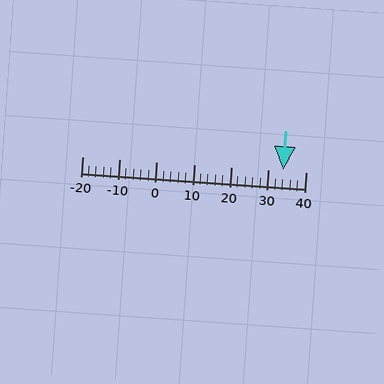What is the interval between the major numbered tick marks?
The major tick marks are spaced 10 units apart.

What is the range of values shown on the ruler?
The ruler shows values from -20 to 40.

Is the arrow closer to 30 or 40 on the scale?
The arrow is closer to 30.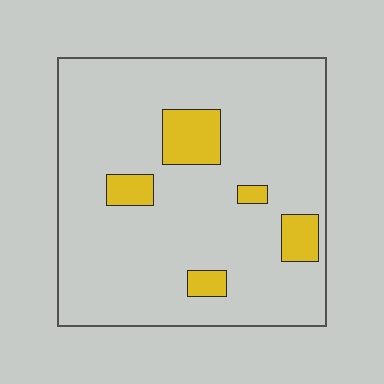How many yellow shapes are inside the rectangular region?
5.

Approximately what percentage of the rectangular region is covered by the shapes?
Approximately 10%.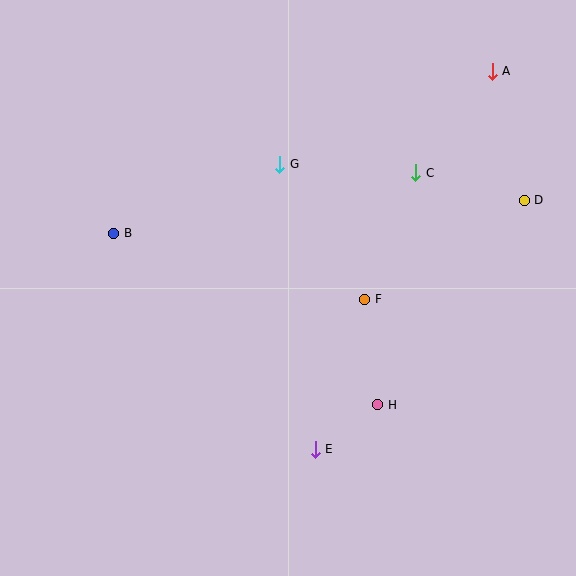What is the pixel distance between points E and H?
The distance between E and H is 77 pixels.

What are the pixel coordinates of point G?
Point G is at (280, 164).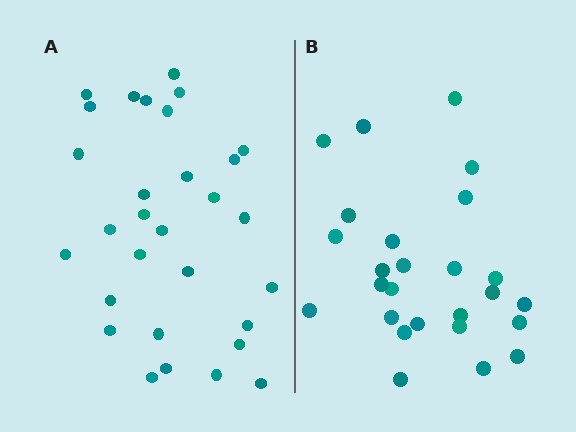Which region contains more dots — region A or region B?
Region A (the left region) has more dots.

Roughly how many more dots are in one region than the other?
Region A has about 4 more dots than region B.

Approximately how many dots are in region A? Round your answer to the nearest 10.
About 30 dots.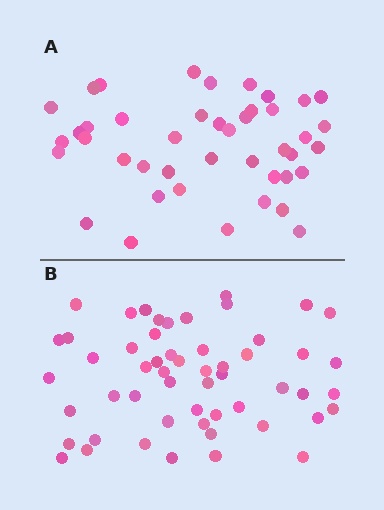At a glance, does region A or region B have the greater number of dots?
Region B (the bottom region) has more dots.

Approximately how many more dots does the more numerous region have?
Region B has roughly 12 or so more dots than region A.